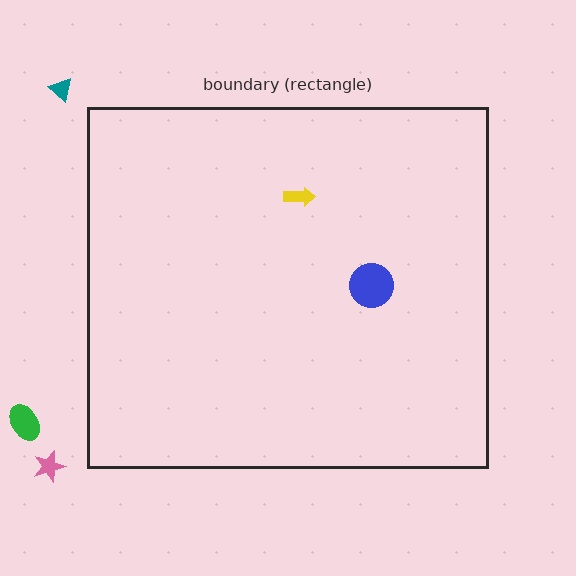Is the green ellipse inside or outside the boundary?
Outside.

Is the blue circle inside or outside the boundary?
Inside.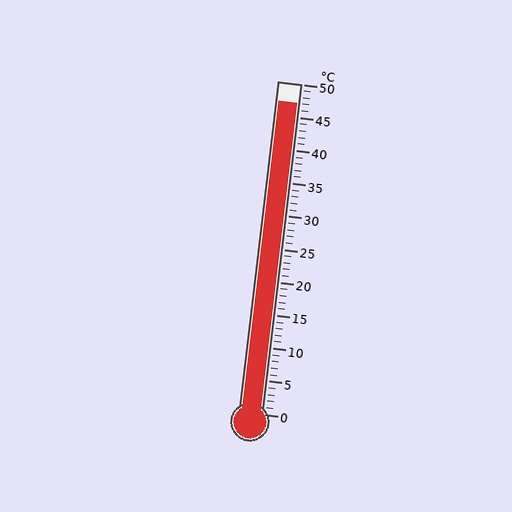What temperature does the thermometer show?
The thermometer shows approximately 47°C.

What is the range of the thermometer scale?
The thermometer scale ranges from 0°C to 50°C.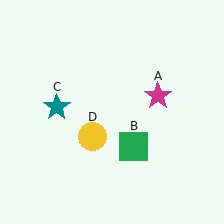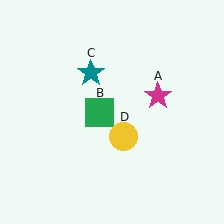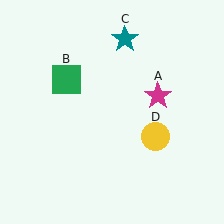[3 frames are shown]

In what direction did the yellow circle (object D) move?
The yellow circle (object D) moved right.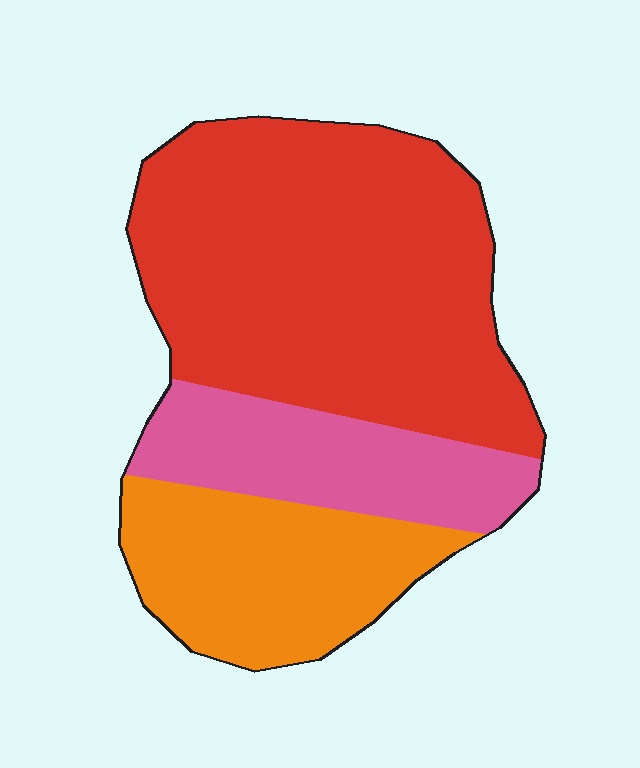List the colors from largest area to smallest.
From largest to smallest: red, orange, pink.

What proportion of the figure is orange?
Orange covers 24% of the figure.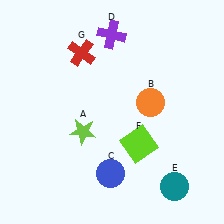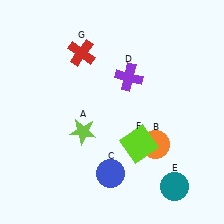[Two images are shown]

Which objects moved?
The objects that moved are: the orange circle (B), the purple cross (D).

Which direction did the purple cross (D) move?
The purple cross (D) moved down.